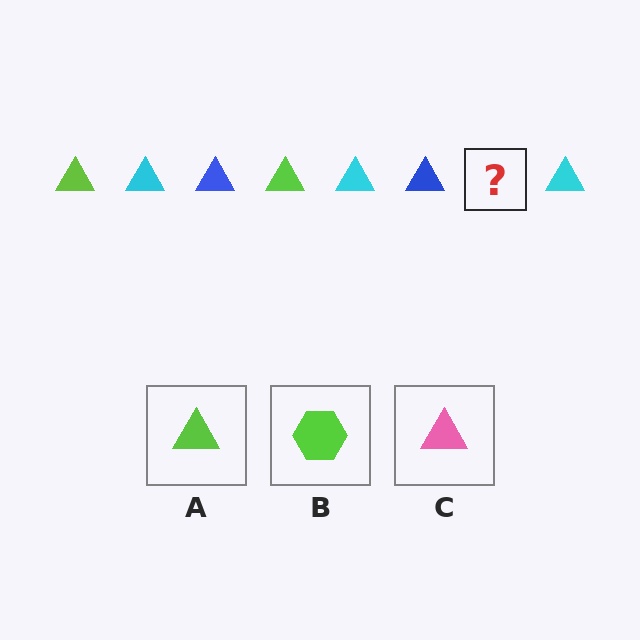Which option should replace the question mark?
Option A.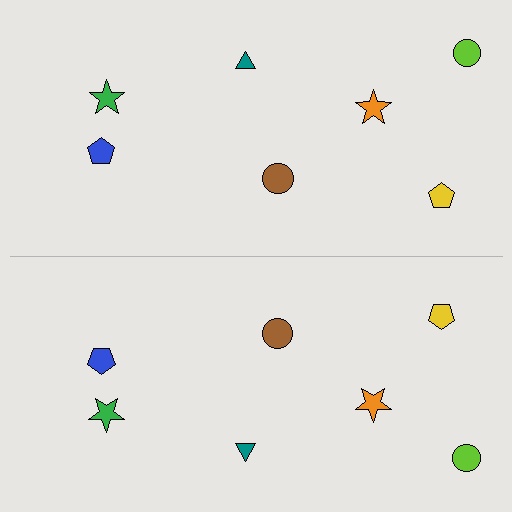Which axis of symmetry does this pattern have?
The pattern has a horizontal axis of symmetry running through the center of the image.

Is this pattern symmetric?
Yes, this pattern has bilateral (reflection) symmetry.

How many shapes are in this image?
There are 14 shapes in this image.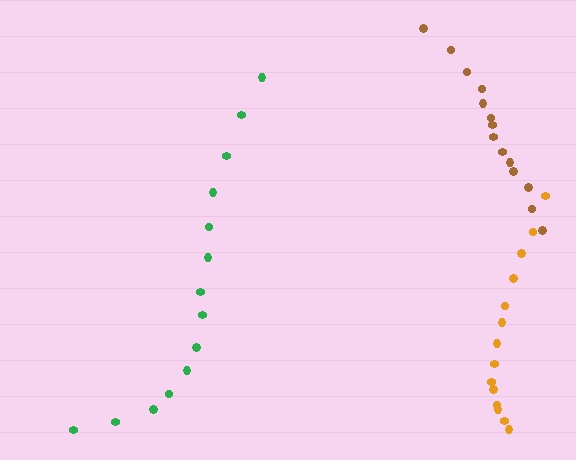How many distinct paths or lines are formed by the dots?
There are 3 distinct paths.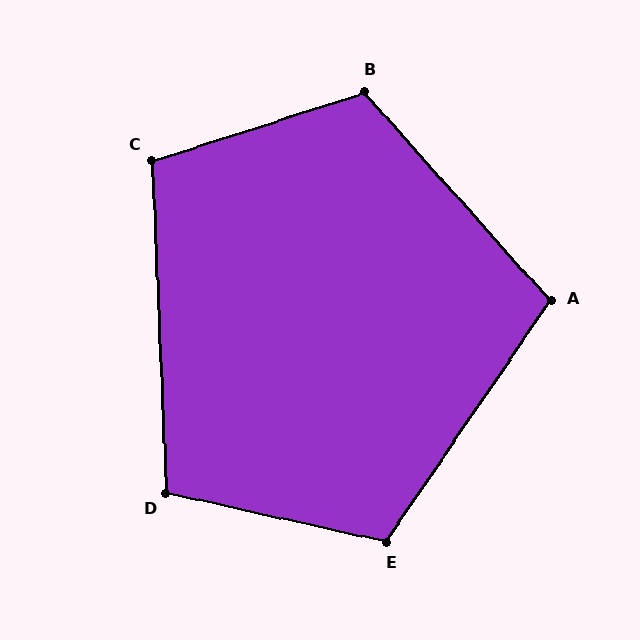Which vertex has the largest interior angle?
B, at approximately 114 degrees.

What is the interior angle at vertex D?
Approximately 105 degrees (obtuse).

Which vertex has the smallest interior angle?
A, at approximately 104 degrees.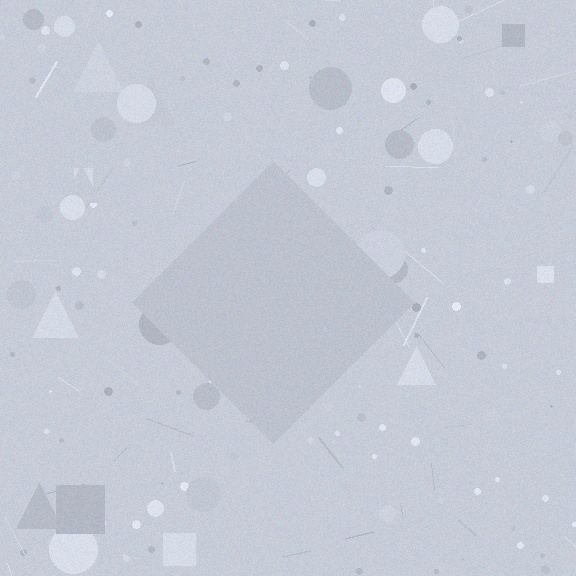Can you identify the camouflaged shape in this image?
The camouflaged shape is a diamond.